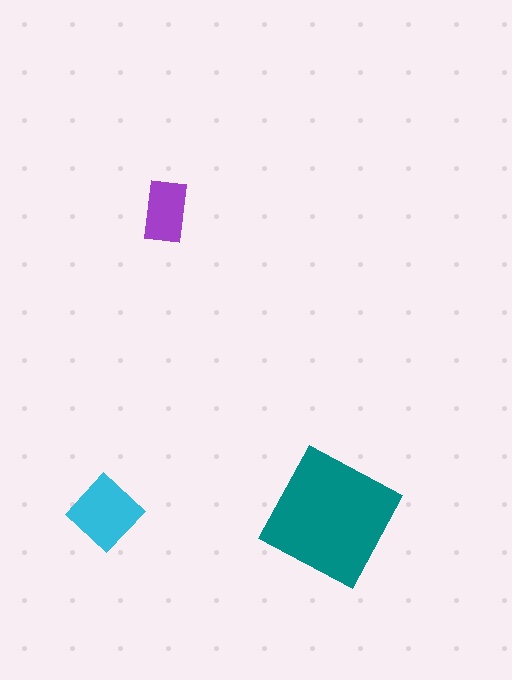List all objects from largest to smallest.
The teal square, the cyan diamond, the purple rectangle.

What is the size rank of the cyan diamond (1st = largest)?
2nd.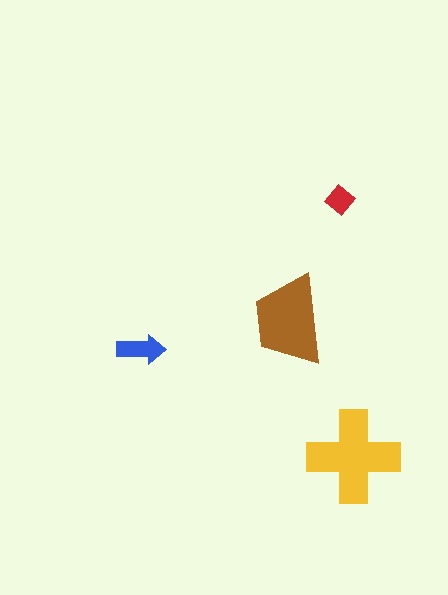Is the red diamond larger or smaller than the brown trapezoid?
Smaller.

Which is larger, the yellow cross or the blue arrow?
The yellow cross.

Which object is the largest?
The yellow cross.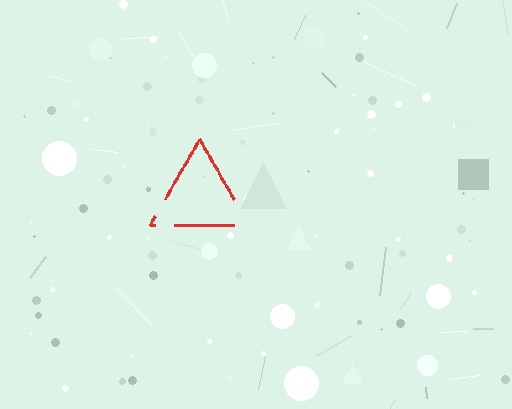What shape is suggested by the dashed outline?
The dashed outline suggests a triangle.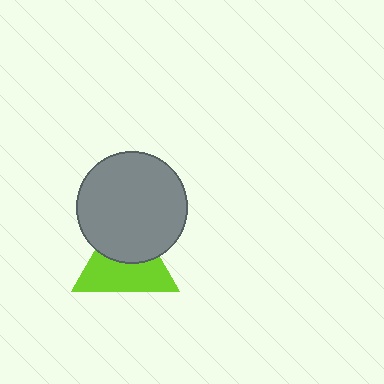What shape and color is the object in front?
The object in front is a gray circle.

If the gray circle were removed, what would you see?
You would see the complete lime triangle.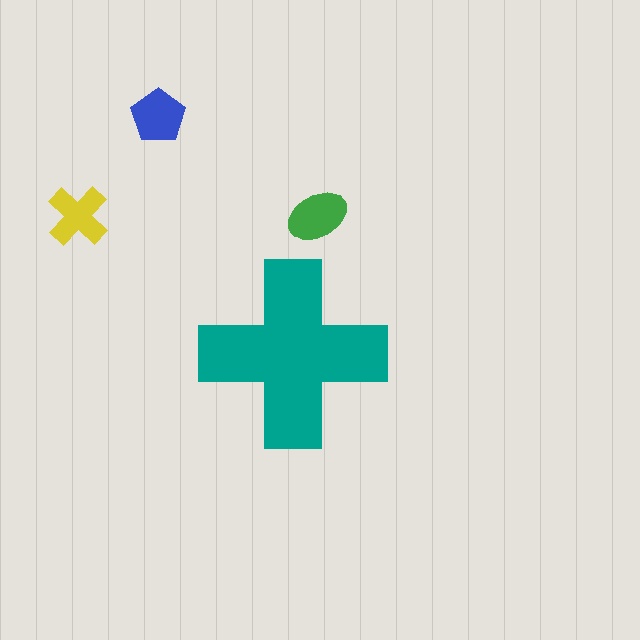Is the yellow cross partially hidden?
No, the yellow cross is fully visible.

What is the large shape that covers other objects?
A teal cross.